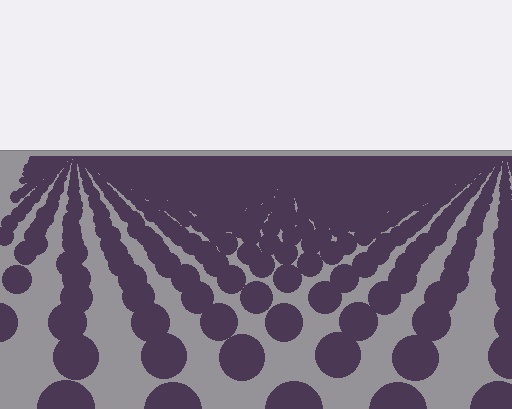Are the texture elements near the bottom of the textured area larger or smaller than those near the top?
Larger. Near the bottom, elements are closer to the viewer and appear at a bigger on-screen size.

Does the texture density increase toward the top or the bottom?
Density increases toward the top.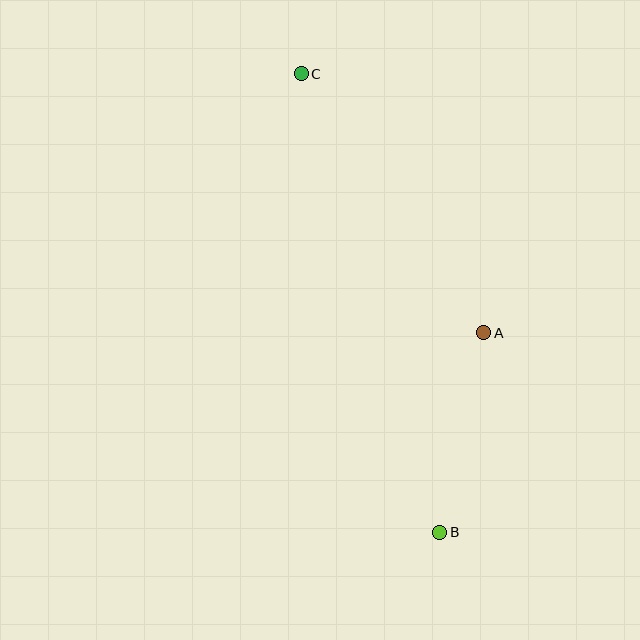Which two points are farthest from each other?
Points B and C are farthest from each other.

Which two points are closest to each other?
Points A and B are closest to each other.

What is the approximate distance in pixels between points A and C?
The distance between A and C is approximately 317 pixels.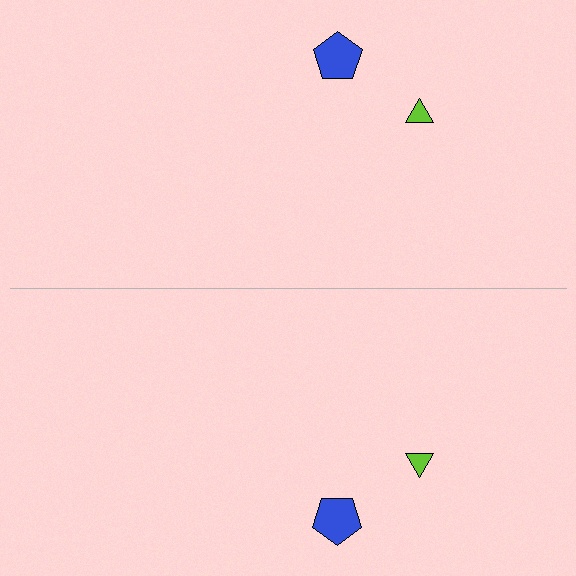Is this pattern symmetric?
Yes, this pattern has bilateral (reflection) symmetry.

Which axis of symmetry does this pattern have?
The pattern has a horizontal axis of symmetry running through the center of the image.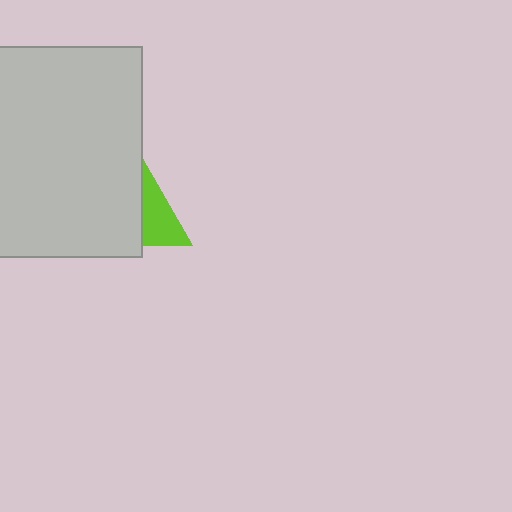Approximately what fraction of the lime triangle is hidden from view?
Roughly 59% of the lime triangle is hidden behind the light gray rectangle.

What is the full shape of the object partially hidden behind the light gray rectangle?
The partially hidden object is a lime triangle.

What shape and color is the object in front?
The object in front is a light gray rectangle.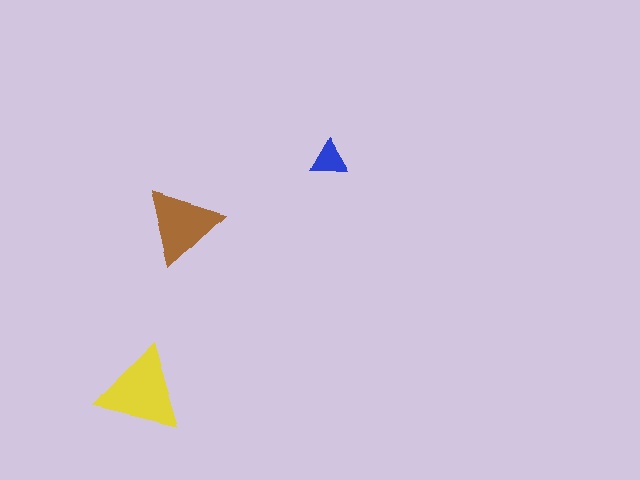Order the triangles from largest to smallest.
the yellow one, the brown one, the blue one.